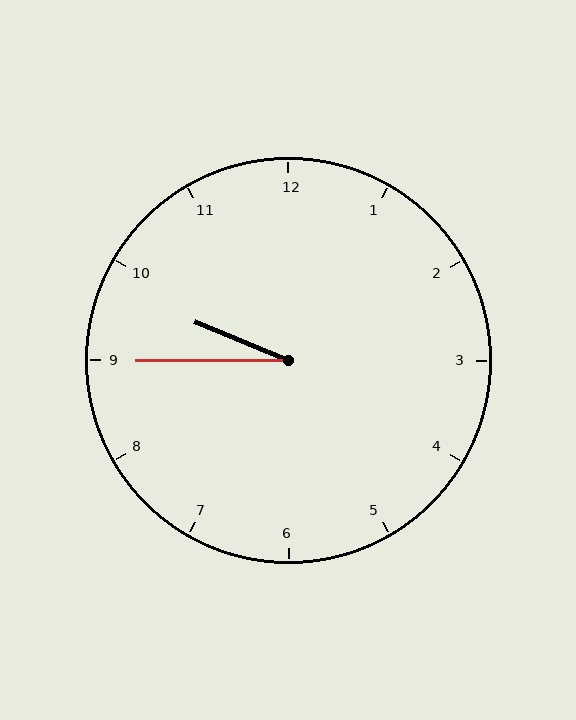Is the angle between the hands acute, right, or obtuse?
It is acute.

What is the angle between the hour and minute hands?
Approximately 22 degrees.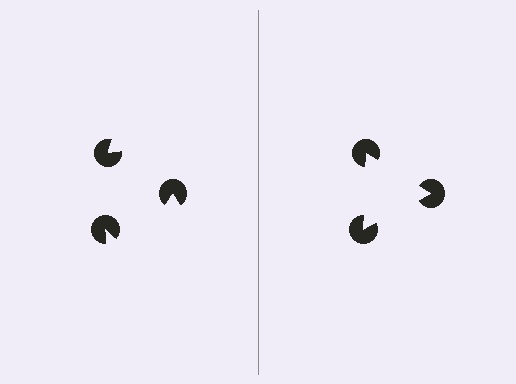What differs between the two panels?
The pac-man discs are positioned identically on both sides; only the wedge orientations differ. On the right they align to a triangle; on the left they are misaligned.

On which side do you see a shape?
An illusory triangle appears on the right side. On the left side the wedge cuts are rotated, so no coherent shape forms.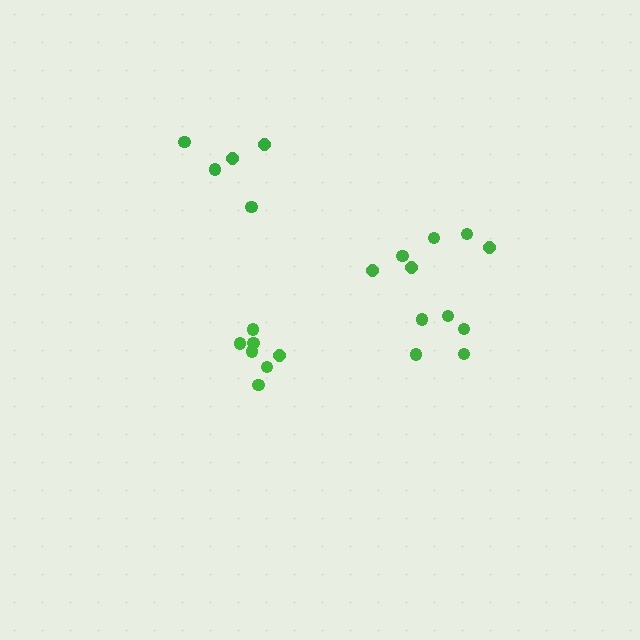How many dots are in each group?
Group 1: 5 dots, Group 2: 7 dots, Group 3: 11 dots (23 total).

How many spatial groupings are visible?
There are 3 spatial groupings.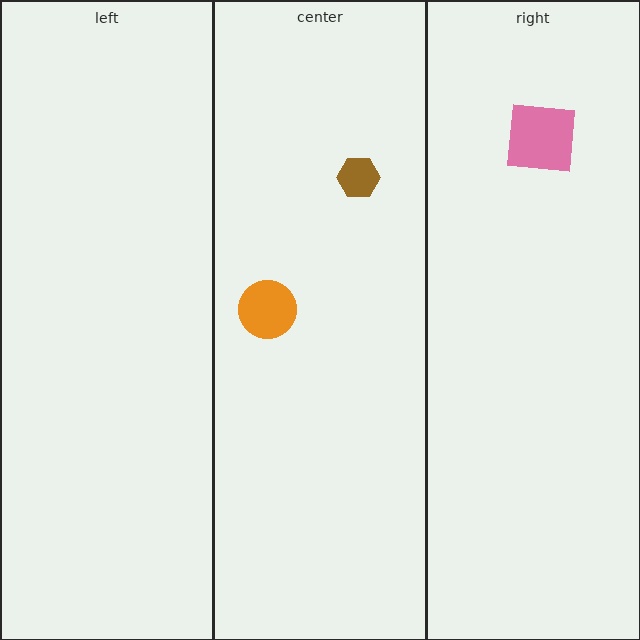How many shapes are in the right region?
1.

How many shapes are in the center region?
2.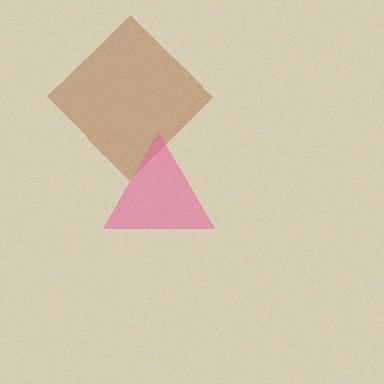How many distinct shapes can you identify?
There are 2 distinct shapes: a brown diamond, a pink triangle.